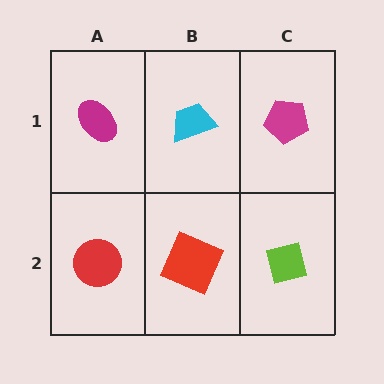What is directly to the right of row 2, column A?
A red square.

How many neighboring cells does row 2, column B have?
3.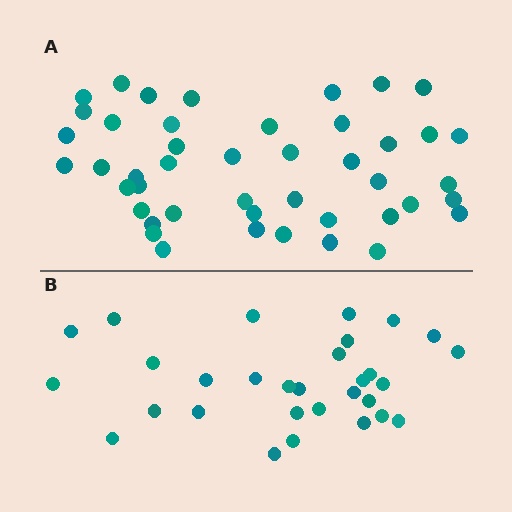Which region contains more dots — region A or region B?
Region A (the top region) has more dots.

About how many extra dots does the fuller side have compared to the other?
Region A has approximately 15 more dots than region B.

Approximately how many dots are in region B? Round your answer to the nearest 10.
About 30 dots.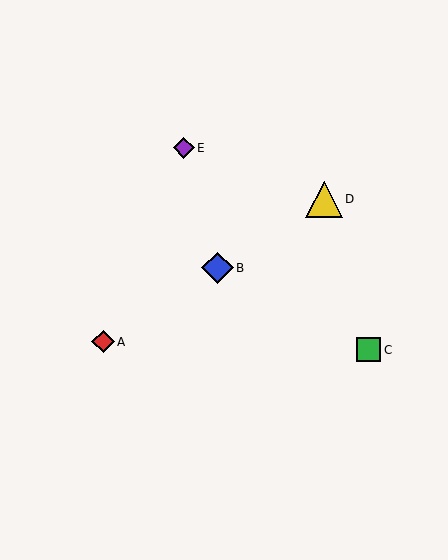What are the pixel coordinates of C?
Object C is at (369, 350).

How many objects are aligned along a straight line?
3 objects (A, B, D) are aligned along a straight line.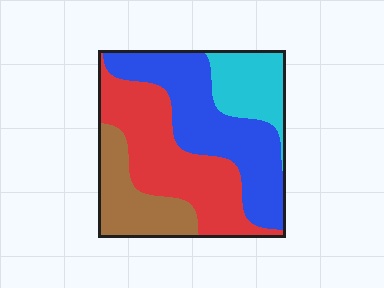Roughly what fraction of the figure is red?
Red covers around 35% of the figure.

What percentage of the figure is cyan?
Cyan covers around 15% of the figure.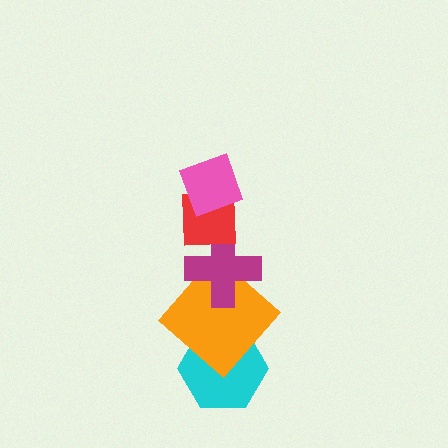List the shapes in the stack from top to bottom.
From top to bottom: the pink diamond, the red square, the magenta cross, the orange diamond, the cyan hexagon.